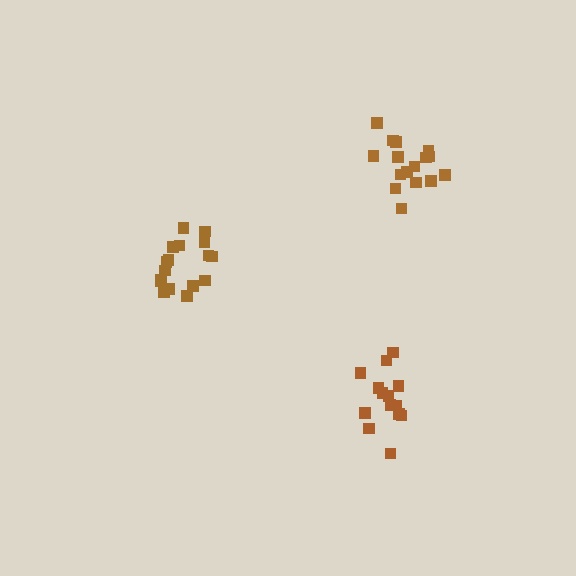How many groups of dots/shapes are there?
There are 3 groups.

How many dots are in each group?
Group 1: 14 dots, Group 2: 16 dots, Group 3: 17 dots (47 total).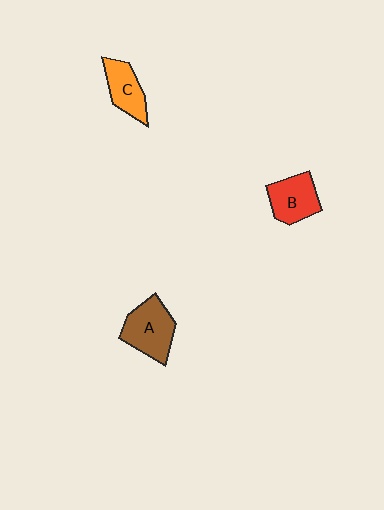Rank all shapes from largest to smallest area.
From largest to smallest: A (brown), B (red), C (orange).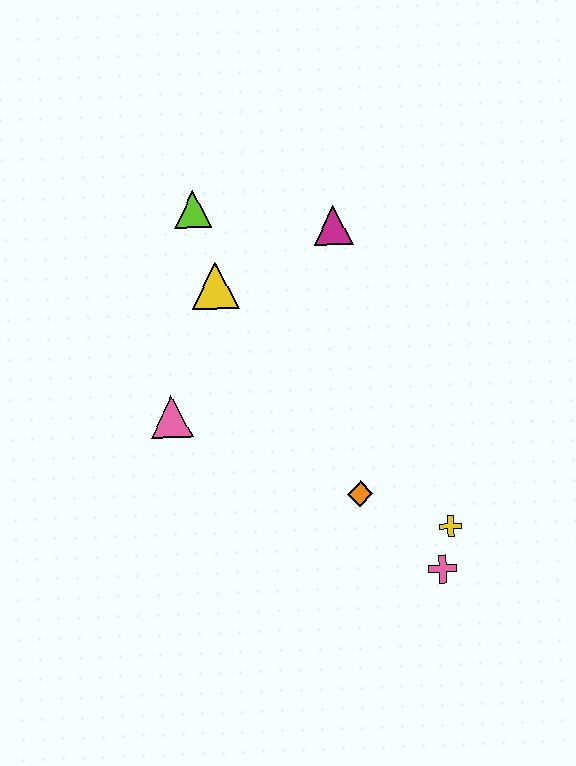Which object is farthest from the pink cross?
The lime triangle is farthest from the pink cross.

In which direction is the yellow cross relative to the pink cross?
The yellow cross is above the pink cross.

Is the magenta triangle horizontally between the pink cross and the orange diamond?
No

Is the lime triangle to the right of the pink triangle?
Yes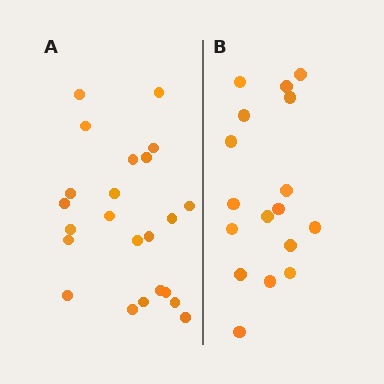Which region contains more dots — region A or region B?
Region A (the left region) has more dots.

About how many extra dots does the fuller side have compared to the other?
Region A has about 6 more dots than region B.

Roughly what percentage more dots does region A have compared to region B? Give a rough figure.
About 35% more.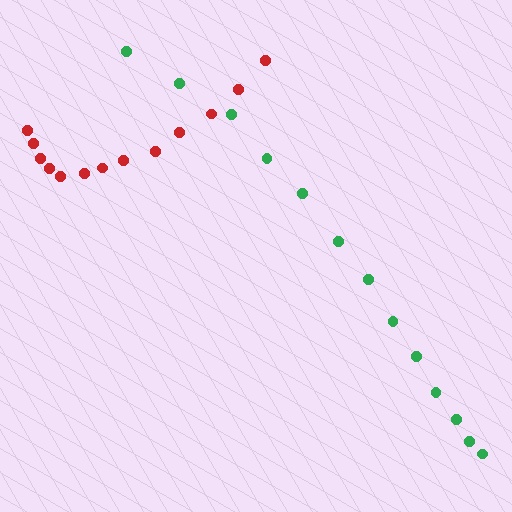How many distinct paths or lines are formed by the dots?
There are 2 distinct paths.